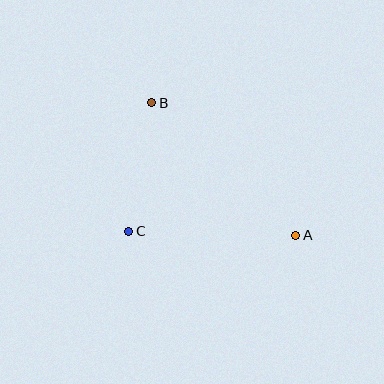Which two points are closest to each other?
Points B and C are closest to each other.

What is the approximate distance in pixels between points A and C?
The distance between A and C is approximately 167 pixels.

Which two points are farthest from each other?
Points A and B are farthest from each other.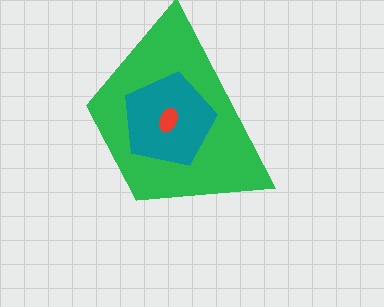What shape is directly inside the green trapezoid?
The teal pentagon.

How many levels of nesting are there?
3.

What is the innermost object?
The red ellipse.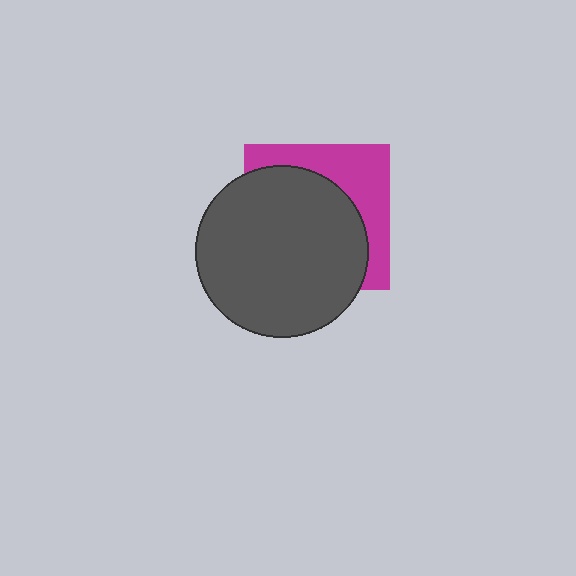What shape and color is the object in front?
The object in front is a dark gray circle.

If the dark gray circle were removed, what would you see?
You would see the complete magenta square.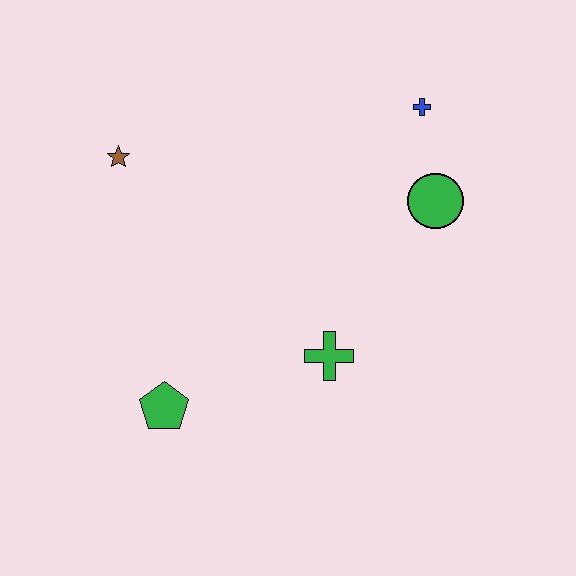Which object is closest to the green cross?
The green pentagon is closest to the green cross.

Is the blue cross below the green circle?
No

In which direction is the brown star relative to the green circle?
The brown star is to the left of the green circle.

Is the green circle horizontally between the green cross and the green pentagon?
No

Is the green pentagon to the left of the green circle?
Yes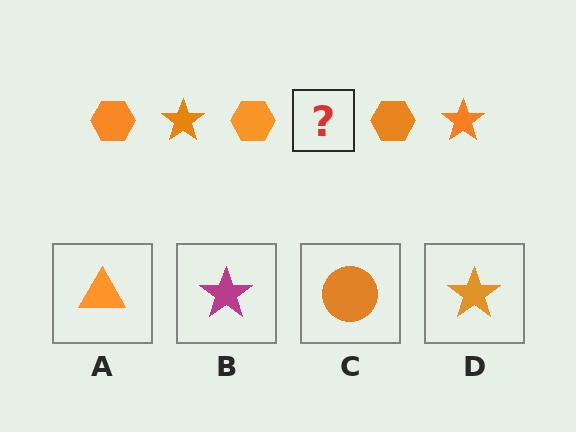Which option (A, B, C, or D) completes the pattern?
D.